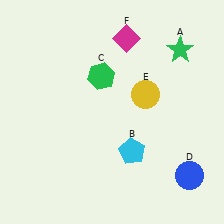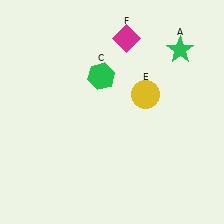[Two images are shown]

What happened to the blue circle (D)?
The blue circle (D) was removed in Image 2. It was in the bottom-right area of Image 1.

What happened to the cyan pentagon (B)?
The cyan pentagon (B) was removed in Image 2. It was in the bottom-right area of Image 1.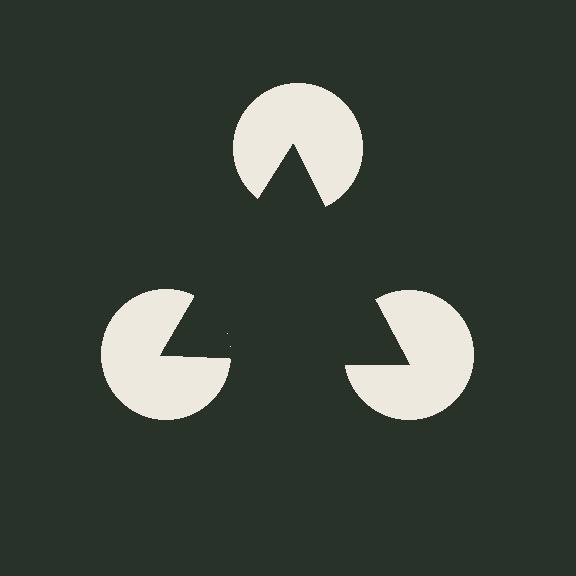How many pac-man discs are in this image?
There are 3 — one at each vertex of the illusory triangle.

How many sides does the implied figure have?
3 sides.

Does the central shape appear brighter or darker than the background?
It typically appears slightly darker than the background, even though no actual brightness change is drawn.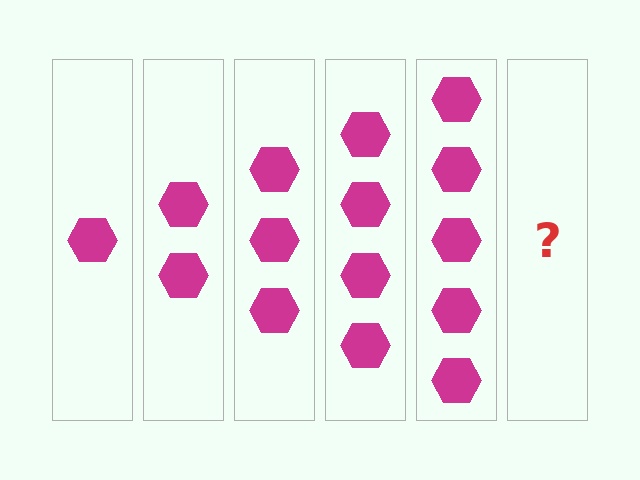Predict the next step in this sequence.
The next step is 6 hexagons.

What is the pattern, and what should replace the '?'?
The pattern is that each step adds one more hexagon. The '?' should be 6 hexagons.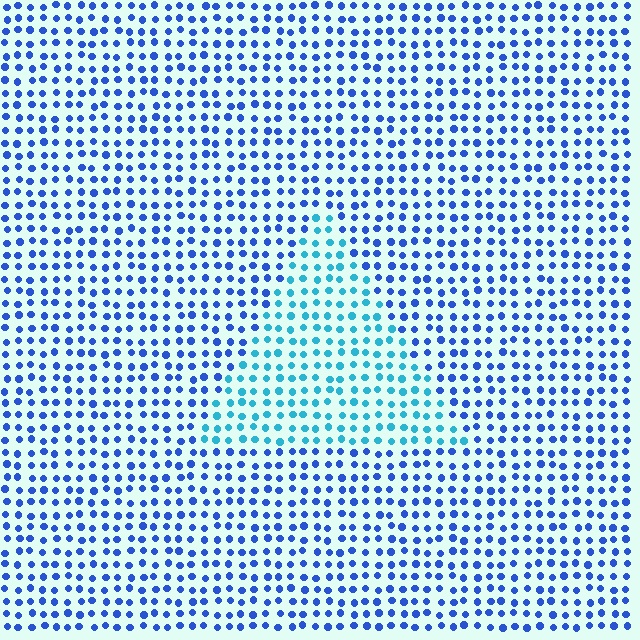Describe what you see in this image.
The image is filled with small blue elements in a uniform arrangement. A triangle-shaped region is visible where the elements are tinted to a slightly different hue, forming a subtle color boundary.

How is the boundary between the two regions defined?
The boundary is defined purely by a slight shift in hue (about 36 degrees). Spacing, size, and orientation are identical on both sides.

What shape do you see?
I see a triangle.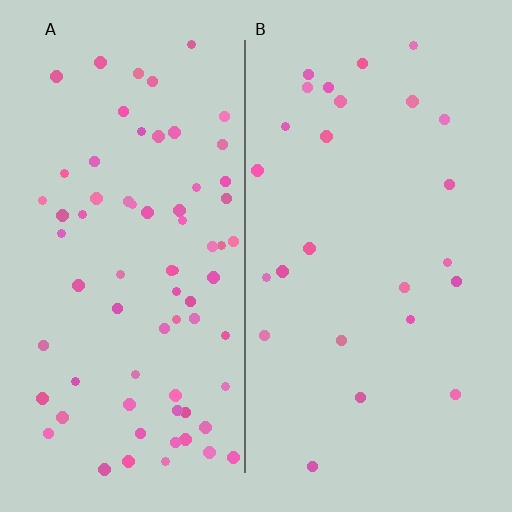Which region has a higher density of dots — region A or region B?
A (the left).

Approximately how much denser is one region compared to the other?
Approximately 2.8× — region A over region B.